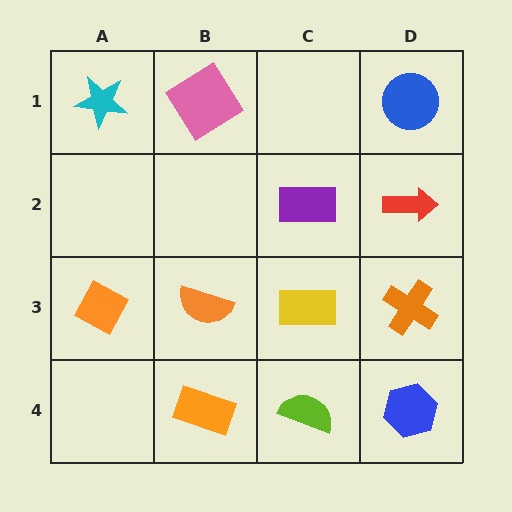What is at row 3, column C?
A yellow rectangle.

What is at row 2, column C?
A purple rectangle.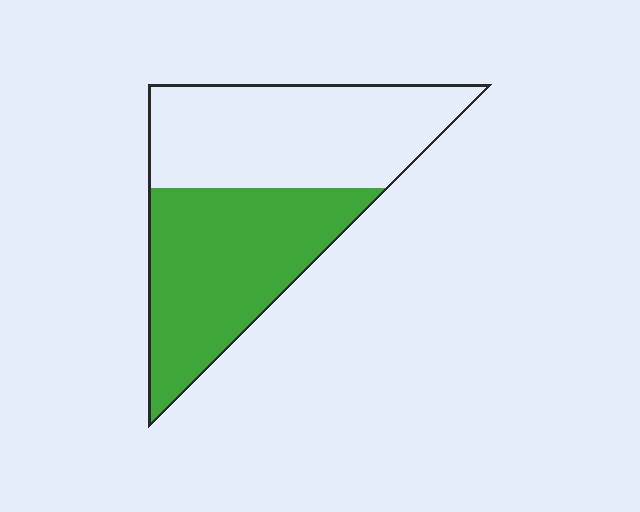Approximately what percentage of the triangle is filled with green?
Approximately 50%.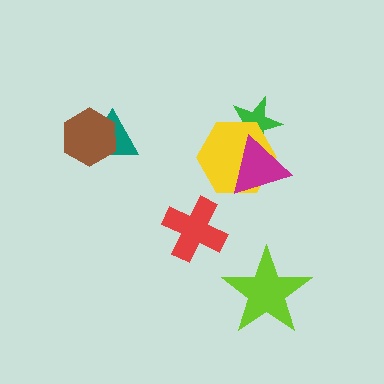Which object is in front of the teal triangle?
The brown hexagon is in front of the teal triangle.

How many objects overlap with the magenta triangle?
2 objects overlap with the magenta triangle.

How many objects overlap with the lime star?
0 objects overlap with the lime star.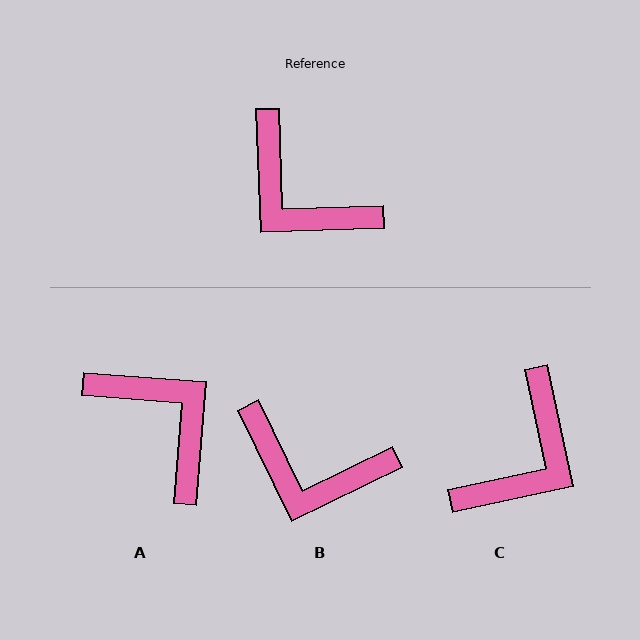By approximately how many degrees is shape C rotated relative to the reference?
Approximately 100 degrees counter-clockwise.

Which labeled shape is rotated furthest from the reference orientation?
A, about 174 degrees away.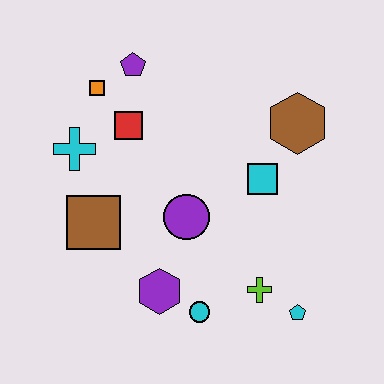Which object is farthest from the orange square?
The cyan pentagon is farthest from the orange square.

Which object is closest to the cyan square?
The brown hexagon is closest to the cyan square.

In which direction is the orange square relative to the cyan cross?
The orange square is above the cyan cross.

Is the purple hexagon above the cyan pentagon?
Yes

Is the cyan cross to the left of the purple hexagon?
Yes